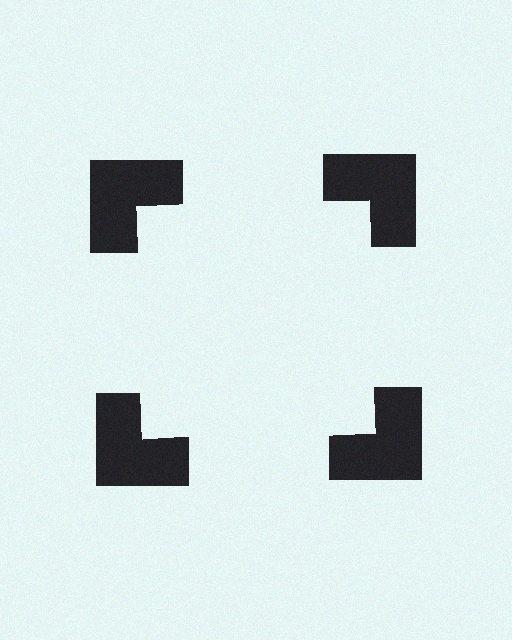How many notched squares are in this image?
There are 4 — one at each vertex of the illusory square.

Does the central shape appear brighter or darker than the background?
It typically appears slightly brighter than the background, even though no actual brightness change is drawn.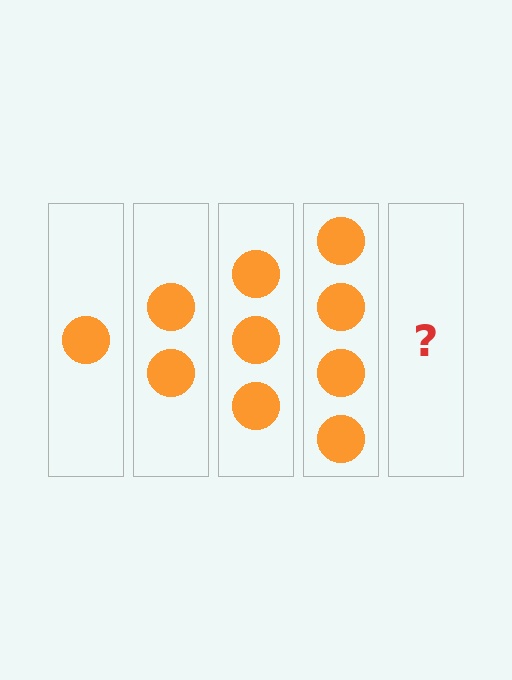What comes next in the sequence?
The next element should be 5 circles.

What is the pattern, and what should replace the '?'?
The pattern is that each step adds one more circle. The '?' should be 5 circles.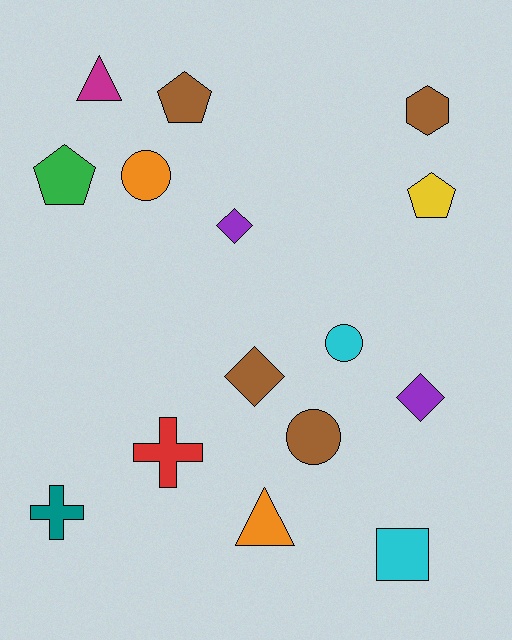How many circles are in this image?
There are 3 circles.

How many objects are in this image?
There are 15 objects.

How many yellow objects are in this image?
There is 1 yellow object.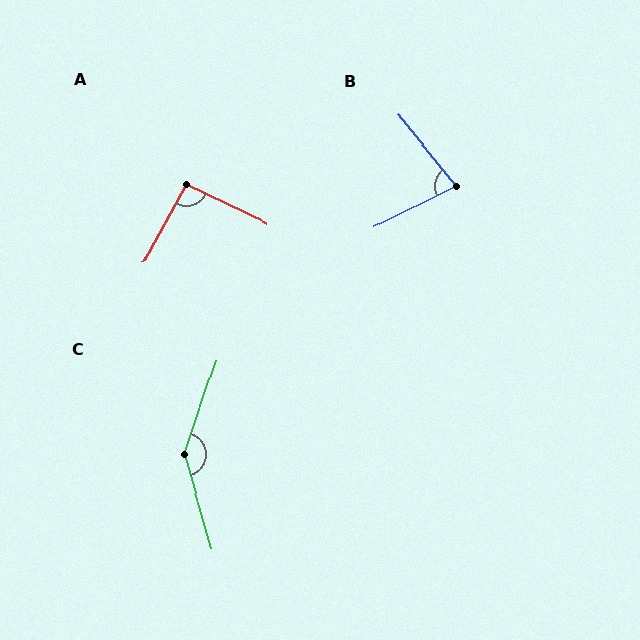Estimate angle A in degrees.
Approximately 93 degrees.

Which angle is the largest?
C, at approximately 145 degrees.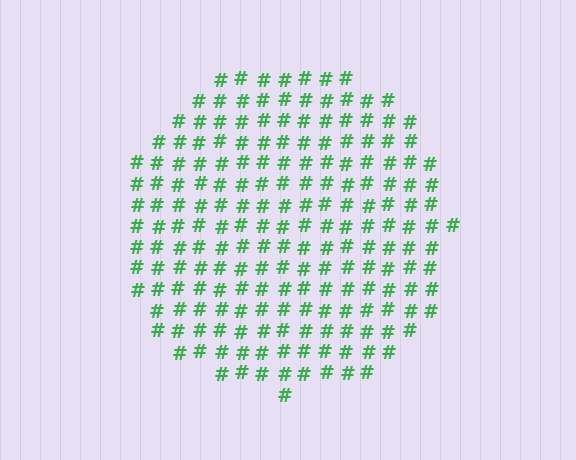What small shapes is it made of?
It is made of small hash symbols.